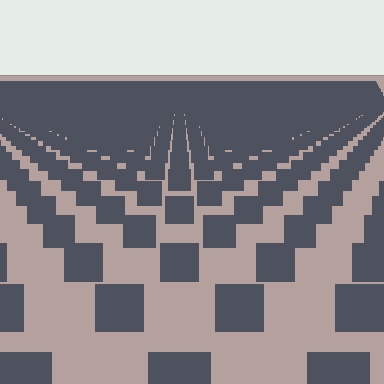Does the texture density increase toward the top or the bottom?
Density increases toward the top.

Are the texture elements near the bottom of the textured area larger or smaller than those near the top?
Larger. Near the bottom, elements are closer to the viewer and appear at a bigger on-screen size.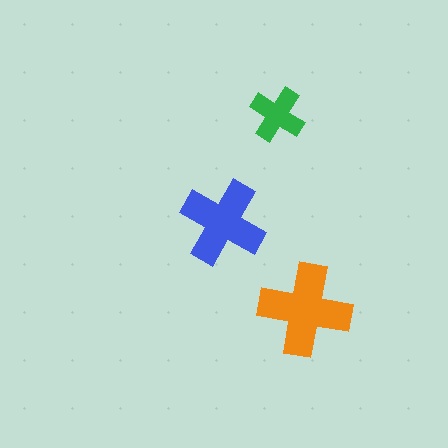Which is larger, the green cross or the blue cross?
The blue one.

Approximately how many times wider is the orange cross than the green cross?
About 1.5 times wider.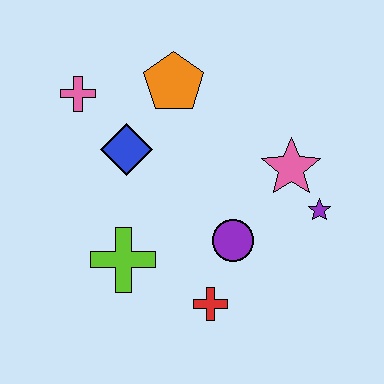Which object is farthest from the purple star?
The pink cross is farthest from the purple star.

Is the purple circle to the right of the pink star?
No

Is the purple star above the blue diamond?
No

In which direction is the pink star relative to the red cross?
The pink star is above the red cross.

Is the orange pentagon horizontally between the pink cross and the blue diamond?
No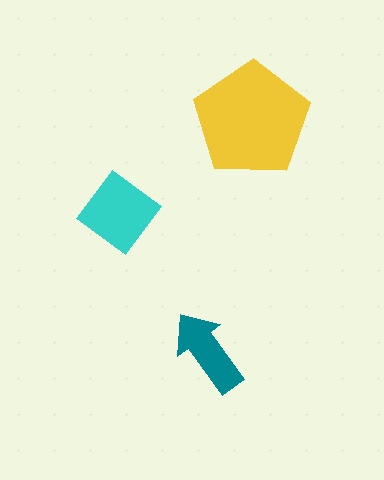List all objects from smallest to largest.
The teal arrow, the cyan diamond, the yellow pentagon.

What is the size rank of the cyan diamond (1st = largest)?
2nd.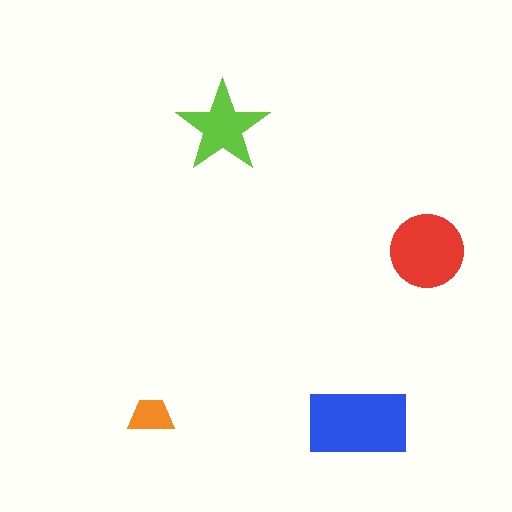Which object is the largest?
The blue rectangle.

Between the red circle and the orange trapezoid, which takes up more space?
The red circle.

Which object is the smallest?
The orange trapezoid.